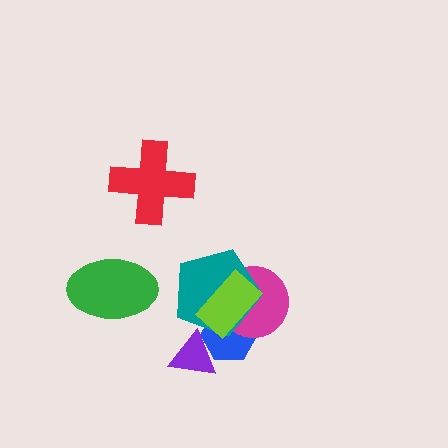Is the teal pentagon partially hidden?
Yes, it is partially covered by another shape.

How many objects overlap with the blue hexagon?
4 objects overlap with the blue hexagon.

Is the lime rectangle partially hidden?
No, no other shape covers it.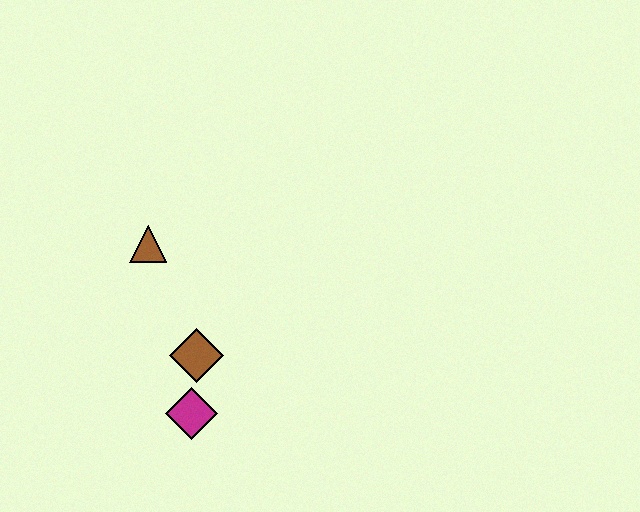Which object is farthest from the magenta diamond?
The brown triangle is farthest from the magenta diamond.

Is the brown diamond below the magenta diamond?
No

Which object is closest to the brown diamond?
The magenta diamond is closest to the brown diamond.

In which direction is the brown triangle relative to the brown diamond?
The brown triangle is above the brown diamond.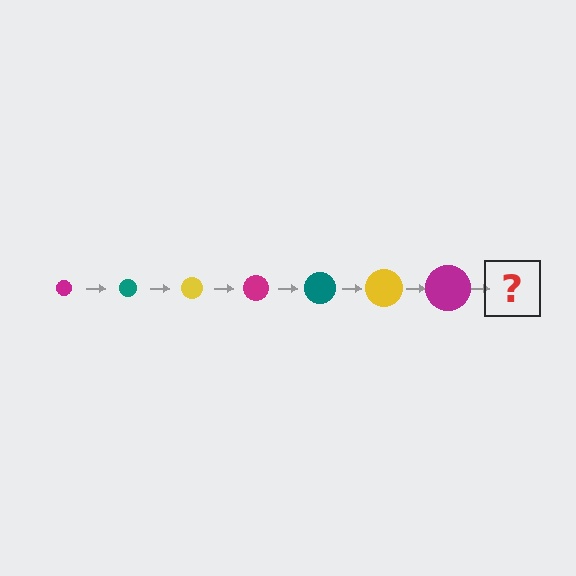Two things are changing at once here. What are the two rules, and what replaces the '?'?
The two rules are that the circle grows larger each step and the color cycles through magenta, teal, and yellow. The '?' should be a teal circle, larger than the previous one.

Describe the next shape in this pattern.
It should be a teal circle, larger than the previous one.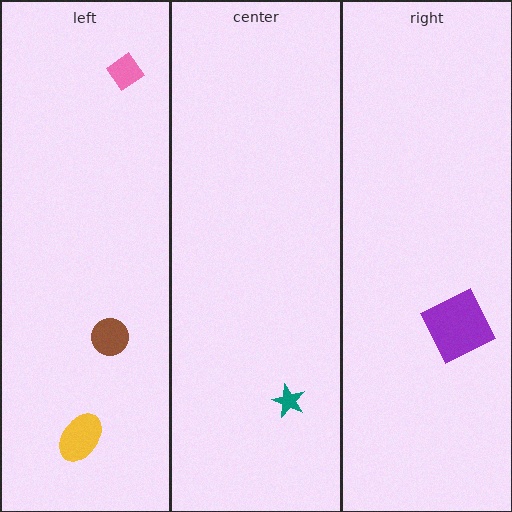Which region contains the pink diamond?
The left region.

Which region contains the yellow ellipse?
The left region.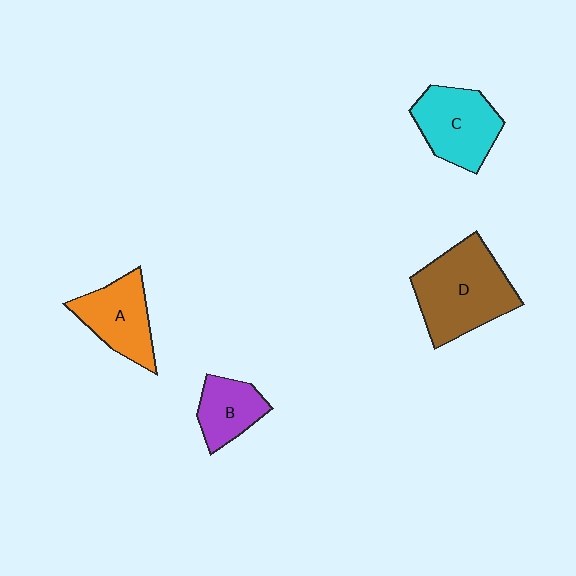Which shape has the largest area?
Shape D (brown).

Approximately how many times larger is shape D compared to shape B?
Approximately 2.0 times.